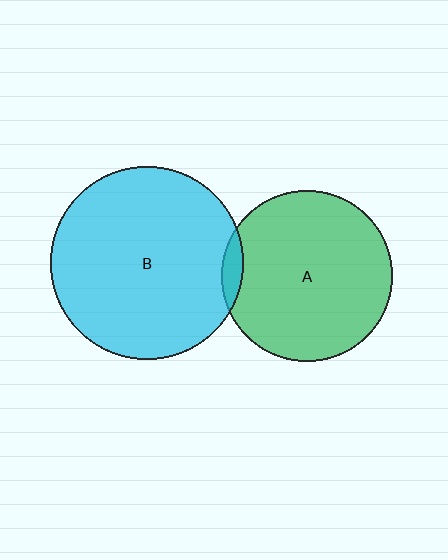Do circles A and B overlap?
Yes.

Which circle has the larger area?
Circle B (cyan).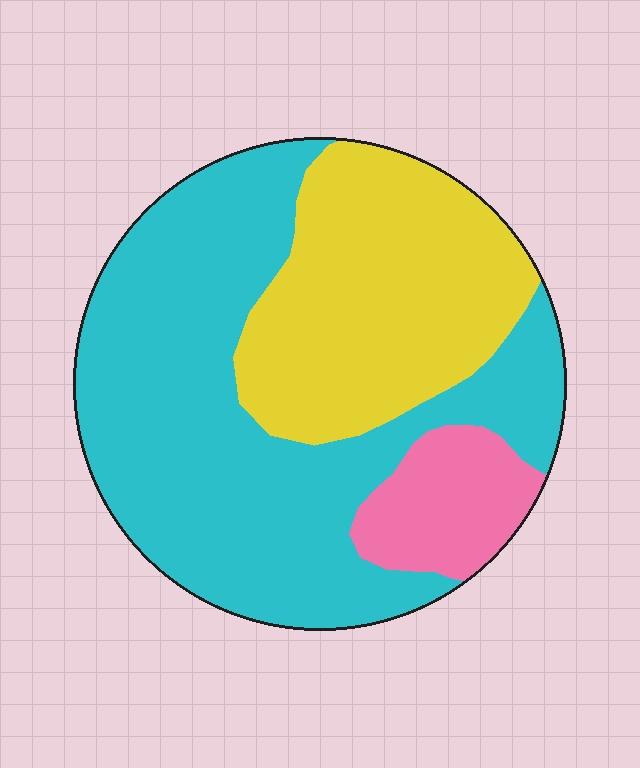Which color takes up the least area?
Pink, at roughly 10%.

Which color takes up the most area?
Cyan, at roughly 55%.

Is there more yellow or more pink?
Yellow.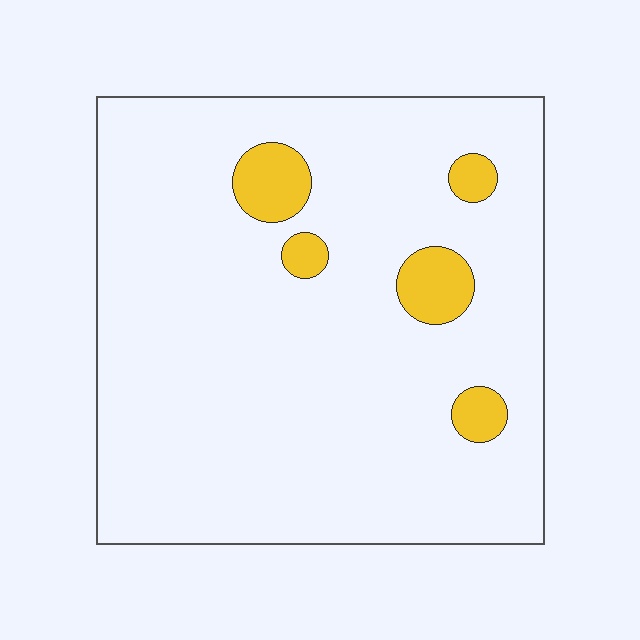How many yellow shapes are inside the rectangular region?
5.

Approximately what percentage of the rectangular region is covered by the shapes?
Approximately 10%.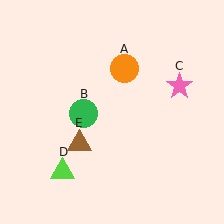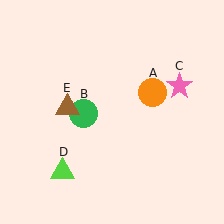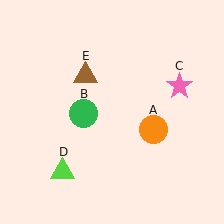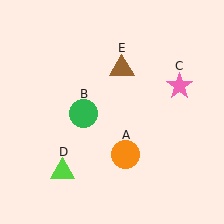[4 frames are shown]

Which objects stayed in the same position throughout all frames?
Green circle (object B) and pink star (object C) and lime triangle (object D) remained stationary.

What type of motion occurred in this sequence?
The orange circle (object A), brown triangle (object E) rotated clockwise around the center of the scene.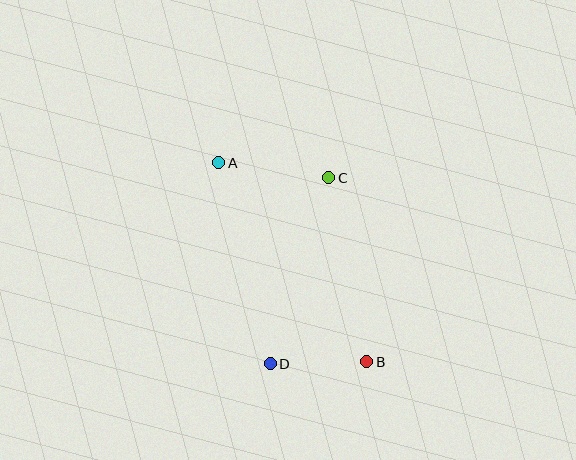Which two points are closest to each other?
Points B and D are closest to each other.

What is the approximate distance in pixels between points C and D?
The distance between C and D is approximately 195 pixels.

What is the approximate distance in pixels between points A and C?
The distance between A and C is approximately 111 pixels.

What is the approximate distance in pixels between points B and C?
The distance between B and C is approximately 188 pixels.